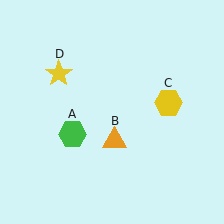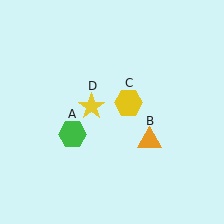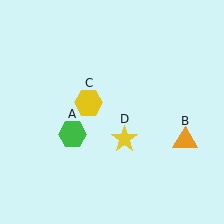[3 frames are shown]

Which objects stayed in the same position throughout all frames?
Green hexagon (object A) remained stationary.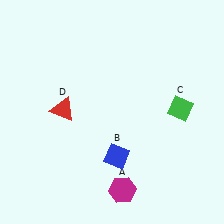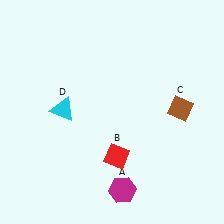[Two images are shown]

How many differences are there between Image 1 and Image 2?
There are 3 differences between the two images.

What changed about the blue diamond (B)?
In Image 1, B is blue. In Image 2, it changed to red.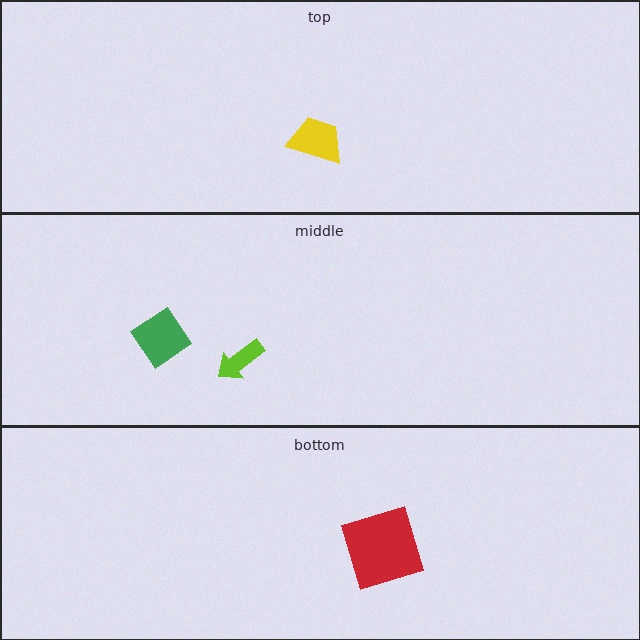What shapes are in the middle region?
The lime arrow, the green diamond.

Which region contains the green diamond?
The middle region.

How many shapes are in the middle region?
2.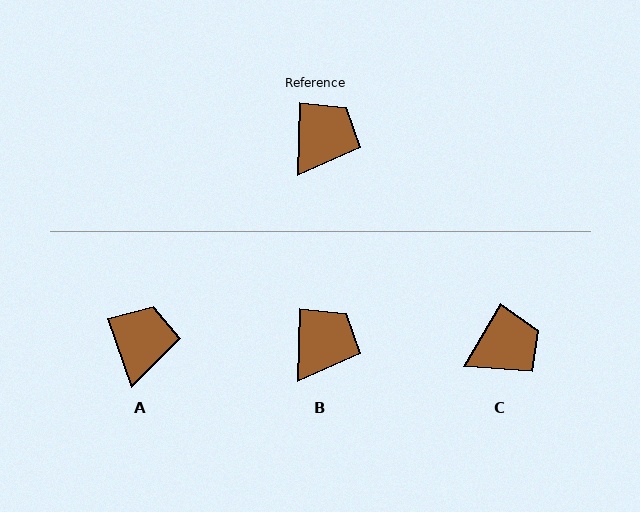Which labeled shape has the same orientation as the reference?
B.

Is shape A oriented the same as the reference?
No, it is off by about 21 degrees.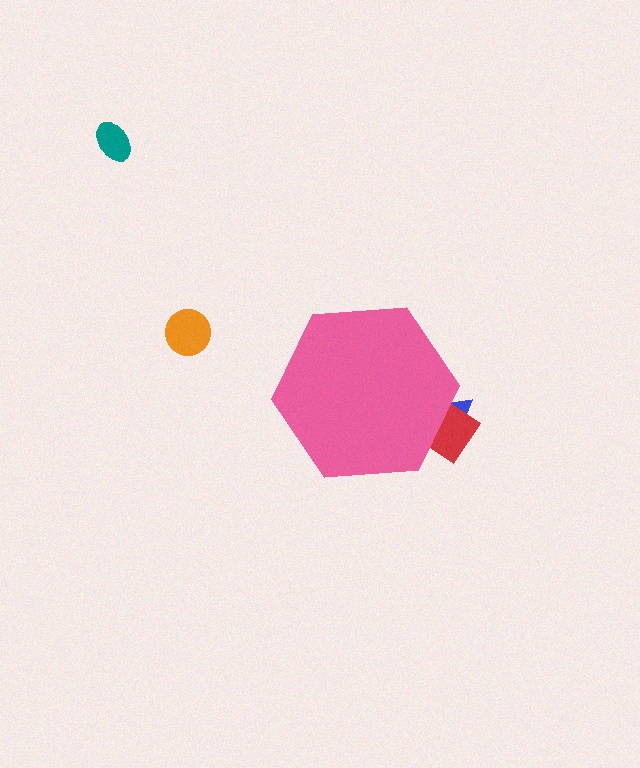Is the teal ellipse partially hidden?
No, the teal ellipse is fully visible.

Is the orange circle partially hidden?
No, the orange circle is fully visible.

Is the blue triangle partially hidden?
Yes, the blue triangle is partially hidden behind the pink hexagon.